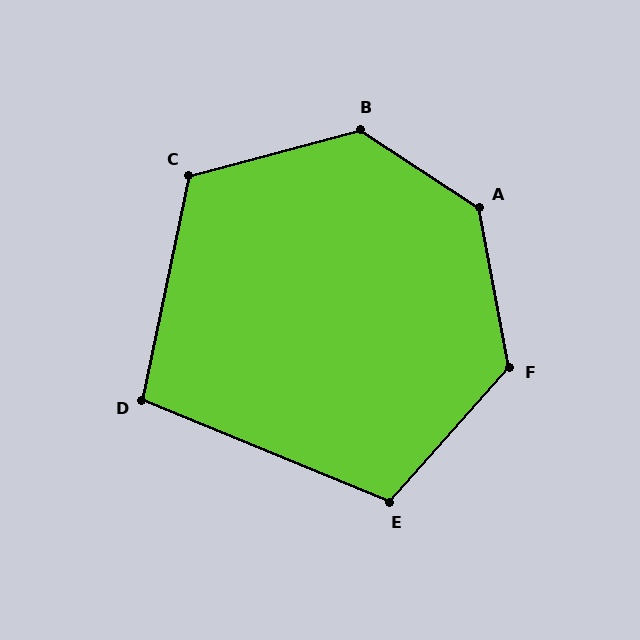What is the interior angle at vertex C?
Approximately 117 degrees (obtuse).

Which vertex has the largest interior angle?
A, at approximately 134 degrees.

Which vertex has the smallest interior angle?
D, at approximately 101 degrees.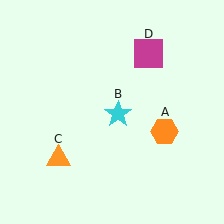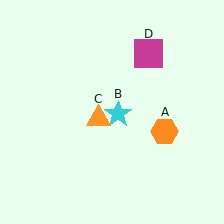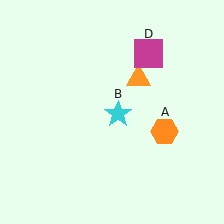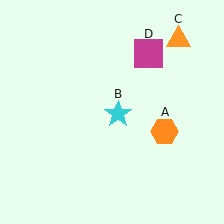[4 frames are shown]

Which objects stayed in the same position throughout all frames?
Orange hexagon (object A) and cyan star (object B) and magenta square (object D) remained stationary.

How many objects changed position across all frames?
1 object changed position: orange triangle (object C).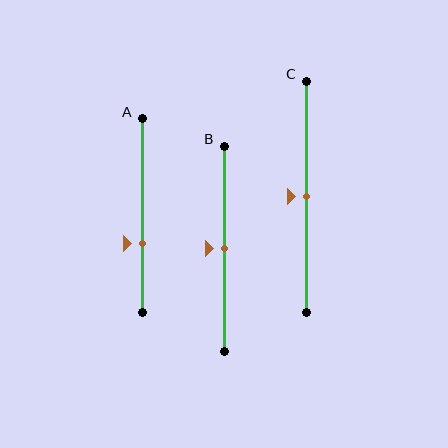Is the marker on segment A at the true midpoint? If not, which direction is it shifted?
No, the marker on segment A is shifted downward by about 15% of the segment length.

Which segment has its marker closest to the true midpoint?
Segment B has its marker closest to the true midpoint.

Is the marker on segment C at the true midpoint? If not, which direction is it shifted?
Yes, the marker on segment C is at the true midpoint.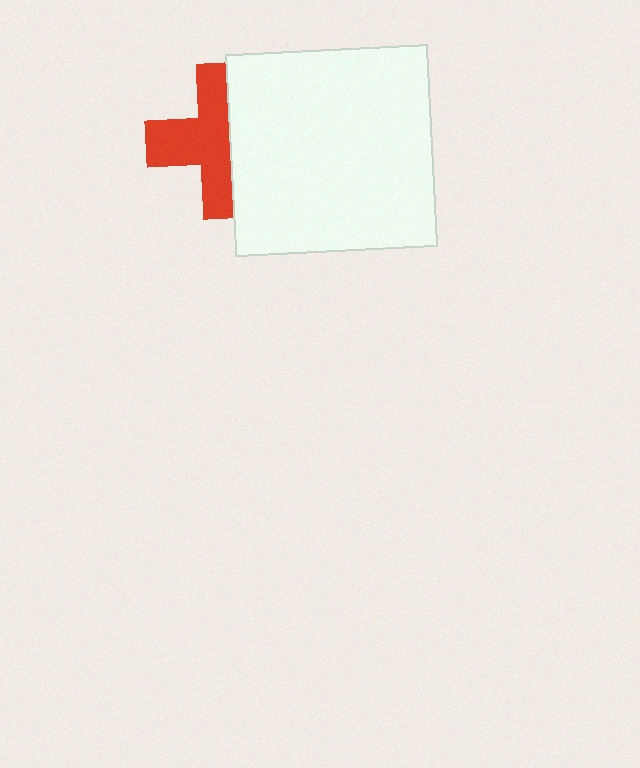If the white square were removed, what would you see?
You would see the complete red cross.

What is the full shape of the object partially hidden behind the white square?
The partially hidden object is a red cross.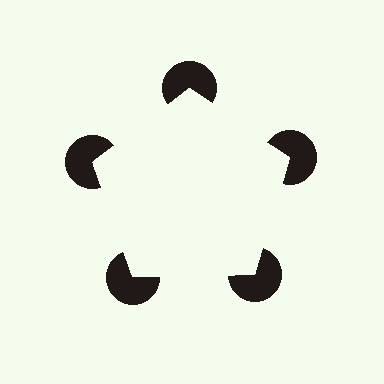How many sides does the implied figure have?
5 sides.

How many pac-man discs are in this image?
There are 5 — one at each vertex of the illusory pentagon.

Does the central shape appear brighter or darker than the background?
It typically appears slightly brighter than the background, even though no actual brightness change is drawn.